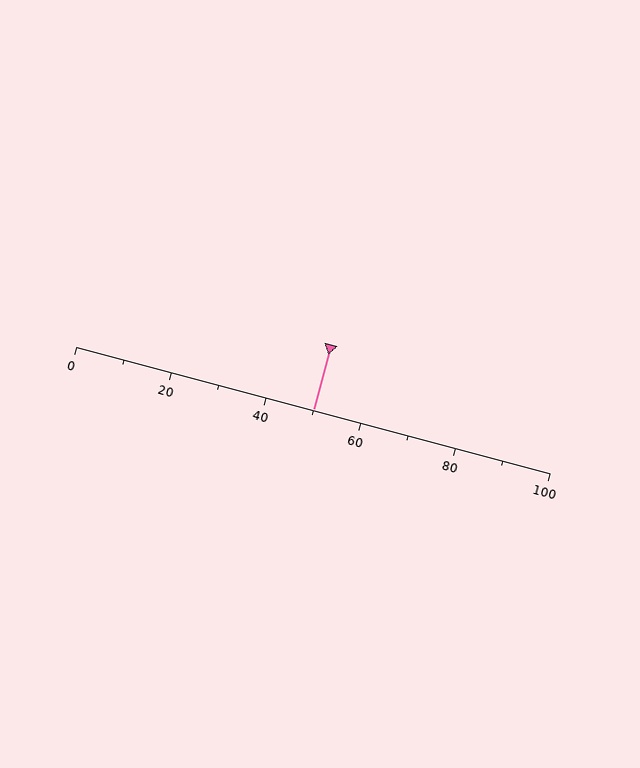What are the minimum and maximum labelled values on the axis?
The axis runs from 0 to 100.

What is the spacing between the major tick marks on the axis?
The major ticks are spaced 20 apart.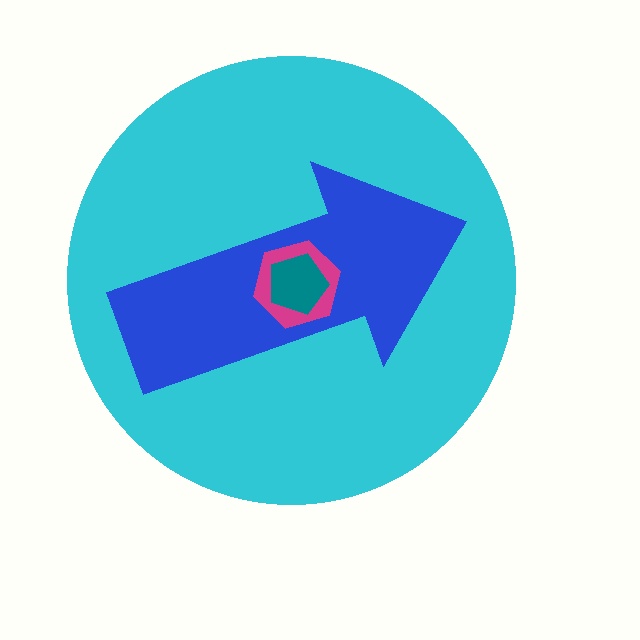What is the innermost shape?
The teal pentagon.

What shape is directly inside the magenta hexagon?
The teal pentagon.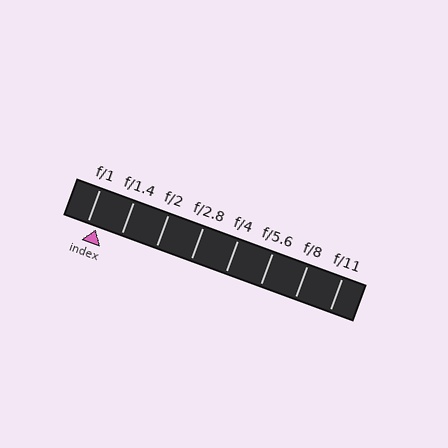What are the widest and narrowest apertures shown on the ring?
The widest aperture shown is f/1 and the narrowest is f/11.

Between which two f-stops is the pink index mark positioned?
The index mark is between f/1 and f/1.4.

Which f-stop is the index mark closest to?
The index mark is closest to f/1.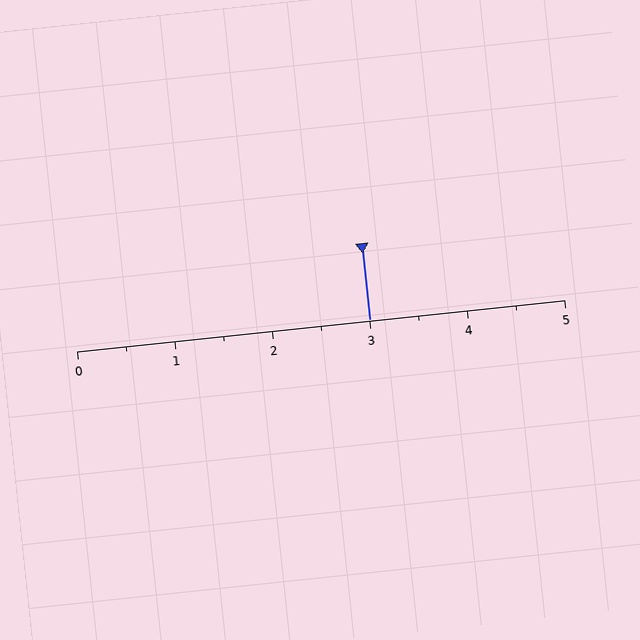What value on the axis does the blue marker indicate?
The marker indicates approximately 3.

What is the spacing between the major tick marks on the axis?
The major ticks are spaced 1 apart.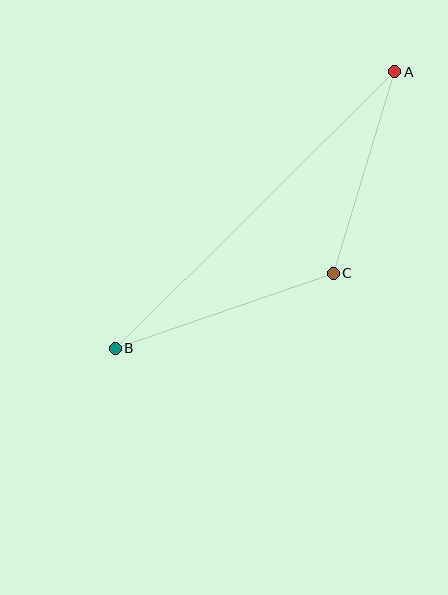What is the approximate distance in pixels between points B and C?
The distance between B and C is approximately 230 pixels.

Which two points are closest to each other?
Points A and C are closest to each other.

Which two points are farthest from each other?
Points A and B are farthest from each other.